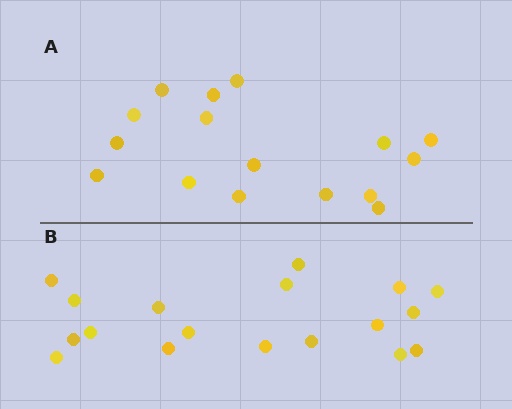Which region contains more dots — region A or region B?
Region B (the bottom region) has more dots.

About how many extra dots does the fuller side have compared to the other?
Region B has just a few more — roughly 2 or 3 more dots than region A.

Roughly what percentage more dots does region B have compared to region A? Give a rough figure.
About 10% more.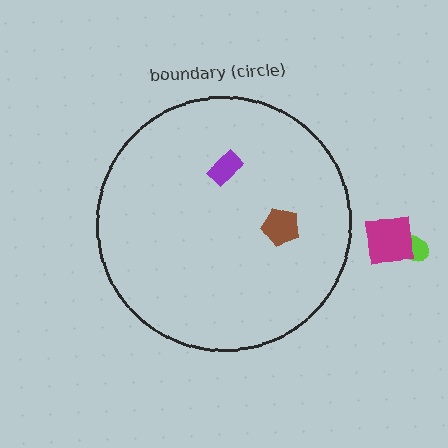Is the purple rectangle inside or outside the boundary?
Inside.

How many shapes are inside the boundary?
2 inside, 2 outside.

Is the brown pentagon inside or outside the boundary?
Inside.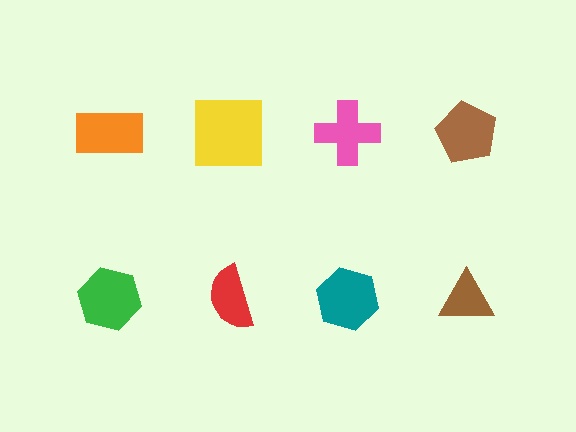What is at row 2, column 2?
A red semicircle.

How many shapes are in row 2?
4 shapes.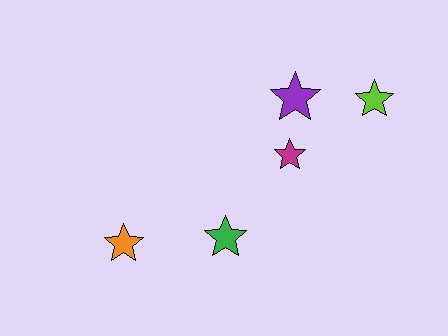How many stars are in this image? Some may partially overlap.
There are 5 stars.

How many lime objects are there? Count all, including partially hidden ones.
There is 1 lime object.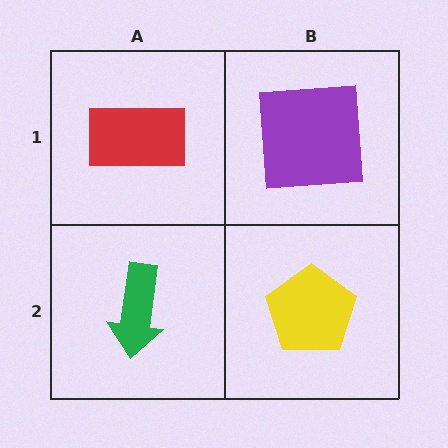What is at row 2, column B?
A yellow pentagon.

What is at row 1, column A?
A red rectangle.